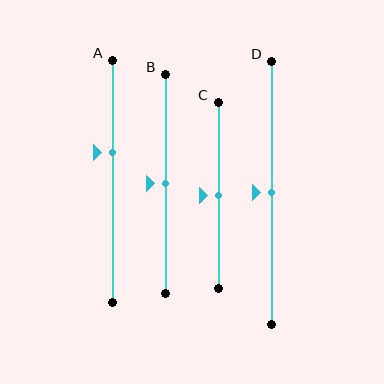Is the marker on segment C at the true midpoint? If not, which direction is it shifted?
Yes, the marker on segment C is at the true midpoint.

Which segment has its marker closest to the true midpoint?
Segment B has its marker closest to the true midpoint.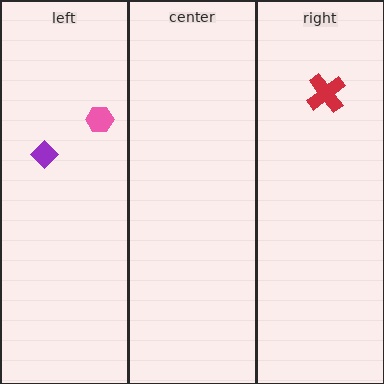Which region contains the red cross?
The right region.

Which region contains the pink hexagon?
The left region.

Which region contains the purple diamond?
The left region.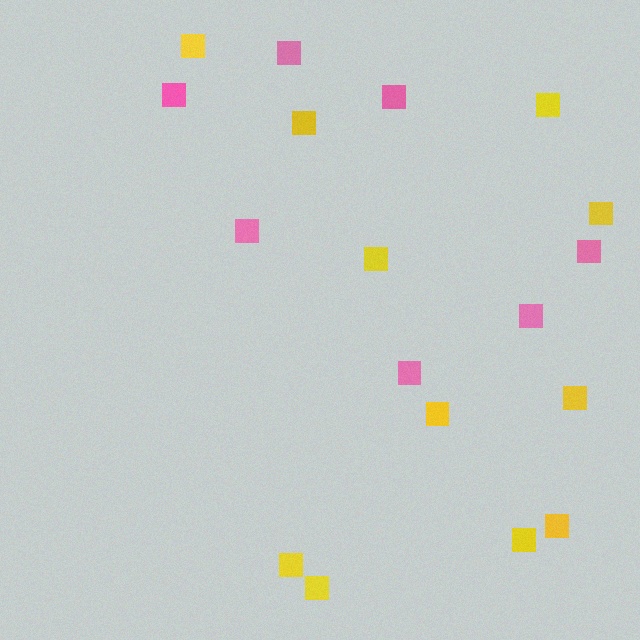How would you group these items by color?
There are 2 groups: one group of pink squares (7) and one group of yellow squares (11).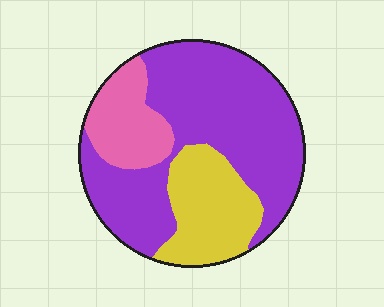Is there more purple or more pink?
Purple.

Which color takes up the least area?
Pink, at roughly 15%.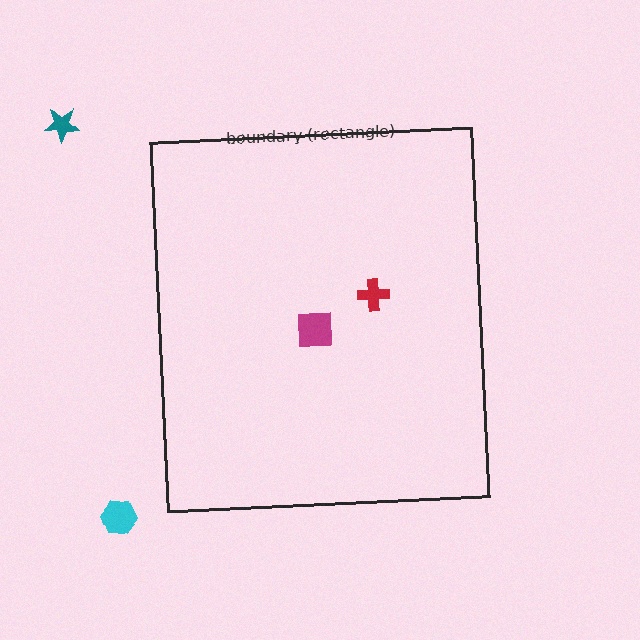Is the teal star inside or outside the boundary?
Outside.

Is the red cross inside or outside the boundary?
Inside.